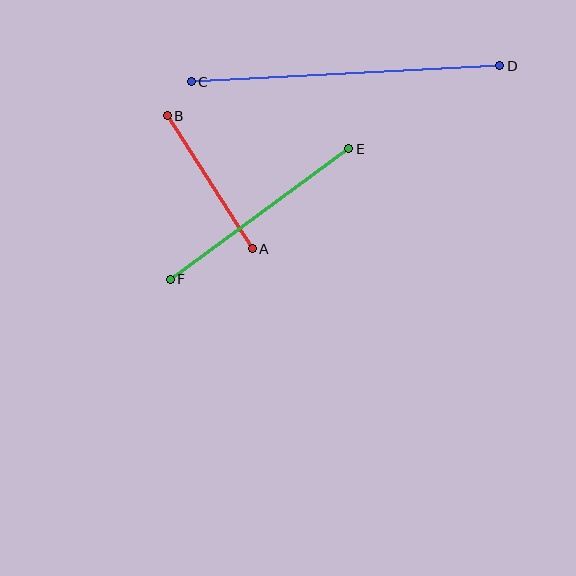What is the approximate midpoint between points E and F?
The midpoint is at approximately (259, 214) pixels.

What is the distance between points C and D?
The distance is approximately 309 pixels.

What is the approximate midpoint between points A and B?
The midpoint is at approximately (210, 182) pixels.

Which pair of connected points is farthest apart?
Points C and D are farthest apart.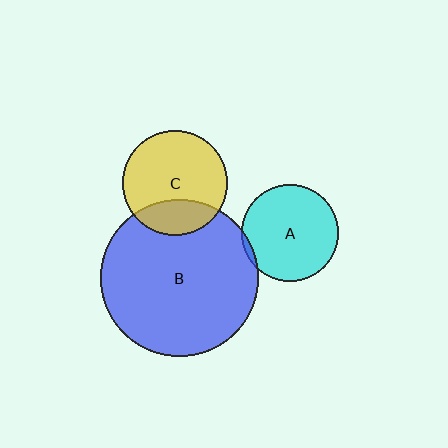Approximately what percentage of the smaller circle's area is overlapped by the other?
Approximately 5%.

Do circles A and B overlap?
Yes.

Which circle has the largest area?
Circle B (blue).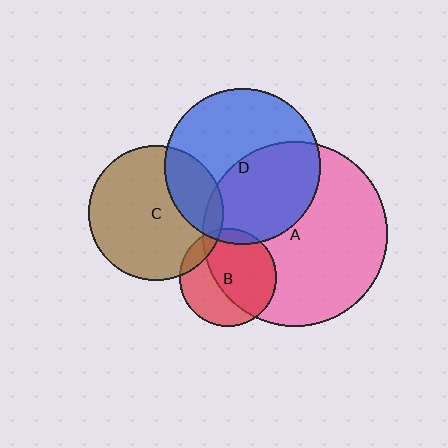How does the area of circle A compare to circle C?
Approximately 1.9 times.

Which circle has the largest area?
Circle A (pink).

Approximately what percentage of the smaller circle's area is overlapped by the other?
Approximately 5%.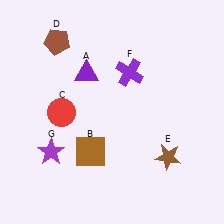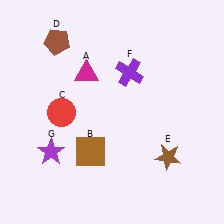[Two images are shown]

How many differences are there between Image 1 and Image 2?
There is 1 difference between the two images.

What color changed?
The triangle (A) changed from purple in Image 1 to magenta in Image 2.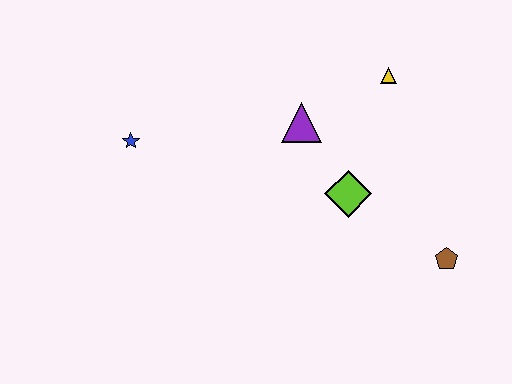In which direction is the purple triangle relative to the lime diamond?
The purple triangle is above the lime diamond.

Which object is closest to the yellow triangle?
The purple triangle is closest to the yellow triangle.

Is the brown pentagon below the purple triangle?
Yes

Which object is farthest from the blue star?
The brown pentagon is farthest from the blue star.